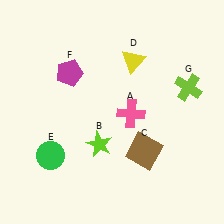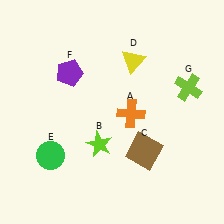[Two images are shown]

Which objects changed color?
A changed from pink to orange. F changed from magenta to purple.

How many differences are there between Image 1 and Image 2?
There are 2 differences between the two images.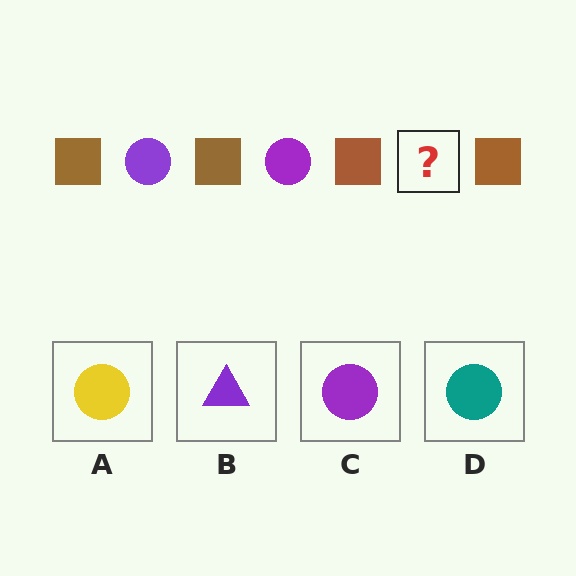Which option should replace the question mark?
Option C.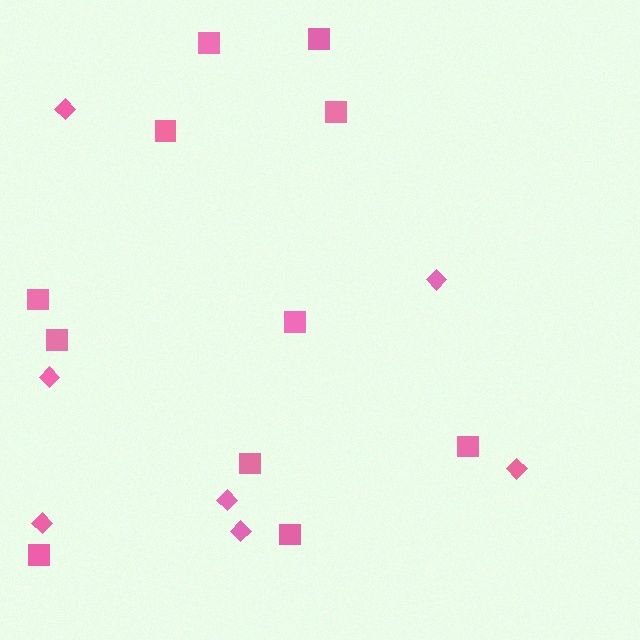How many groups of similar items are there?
There are 2 groups: one group of diamonds (7) and one group of squares (11).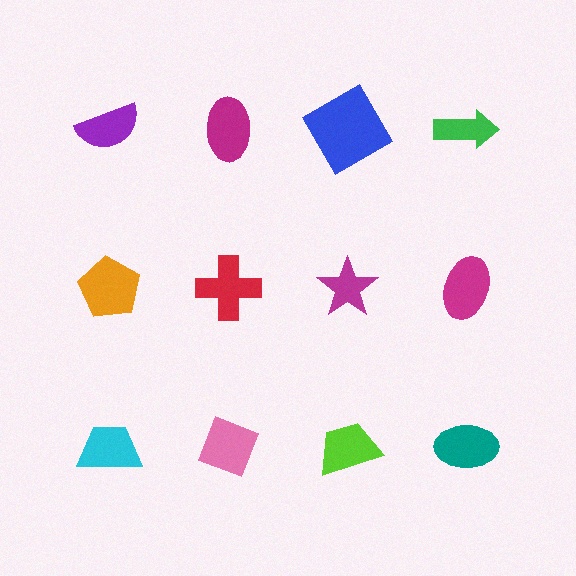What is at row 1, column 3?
A blue square.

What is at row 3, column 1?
A cyan trapezoid.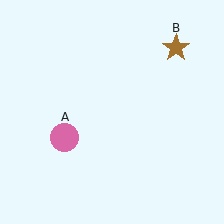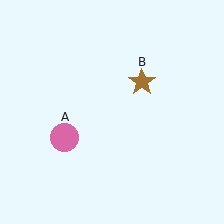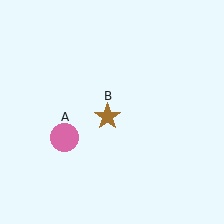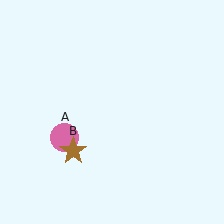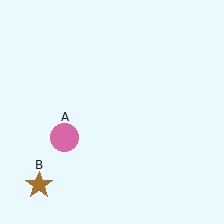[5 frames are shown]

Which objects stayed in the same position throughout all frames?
Pink circle (object A) remained stationary.